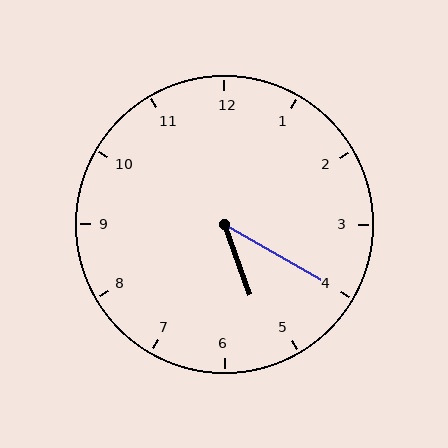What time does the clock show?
5:20.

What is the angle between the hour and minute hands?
Approximately 40 degrees.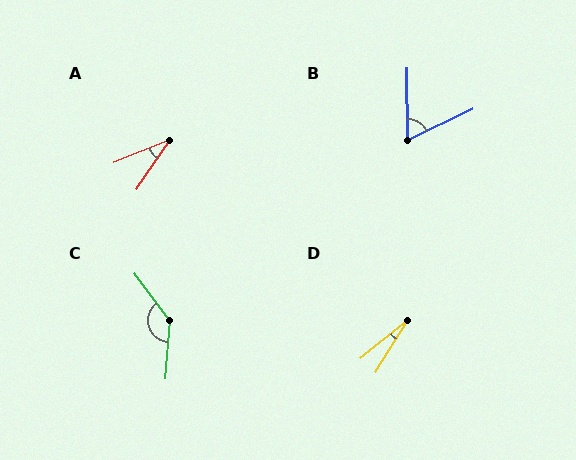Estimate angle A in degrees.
Approximately 34 degrees.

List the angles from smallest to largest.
D (20°), A (34°), B (65°), C (139°).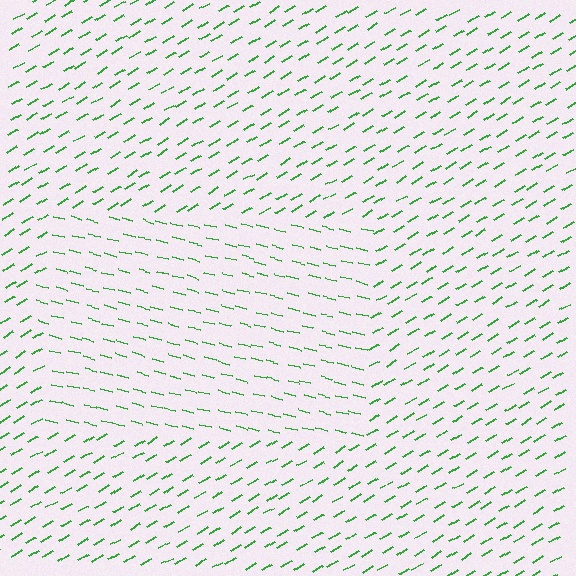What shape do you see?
I see a rectangle.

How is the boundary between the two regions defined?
The boundary is defined purely by a change in line orientation (approximately 45 degrees difference). All lines are the same color and thickness.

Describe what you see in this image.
The image is filled with small green line segments. A rectangle region in the image has lines oriented differently from the surrounding lines, creating a visible texture boundary.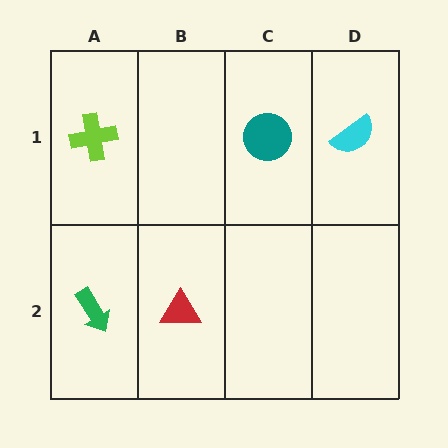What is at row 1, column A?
A lime cross.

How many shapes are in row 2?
2 shapes.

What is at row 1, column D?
A cyan semicircle.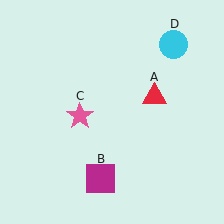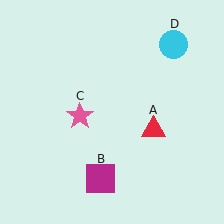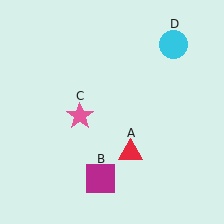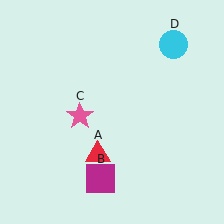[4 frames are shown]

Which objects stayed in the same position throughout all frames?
Magenta square (object B) and pink star (object C) and cyan circle (object D) remained stationary.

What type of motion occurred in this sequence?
The red triangle (object A) rotated clockwise around the center of the scene.